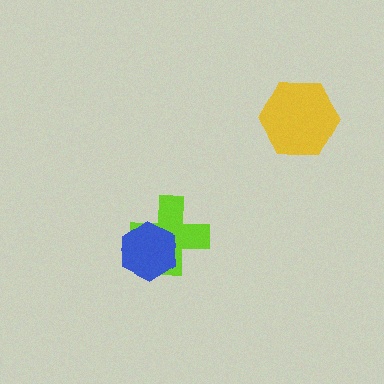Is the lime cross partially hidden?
Yes, it is partially covered by another shape.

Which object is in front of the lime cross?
The blue hexagon is in front of the lime cross.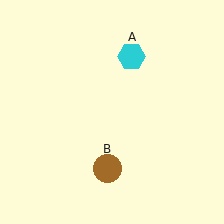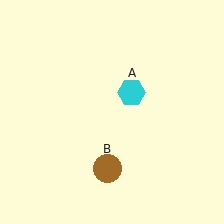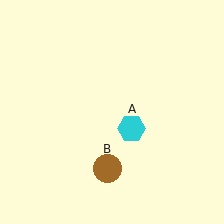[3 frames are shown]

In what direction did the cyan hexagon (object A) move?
The cyan hexagon (object A) moved down.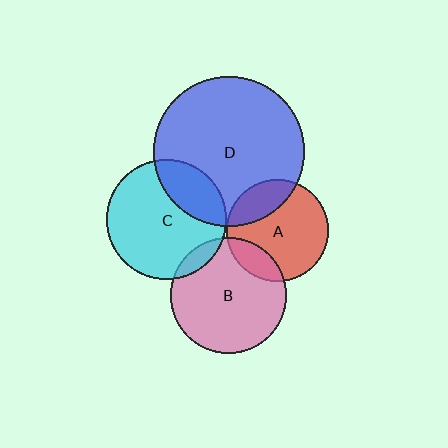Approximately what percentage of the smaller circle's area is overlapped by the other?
Approximately 25%.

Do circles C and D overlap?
Yes.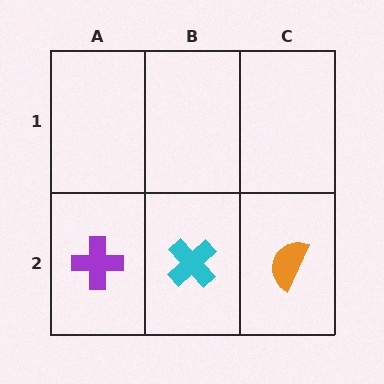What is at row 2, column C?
An orange semicircle.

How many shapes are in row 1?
0 shapes.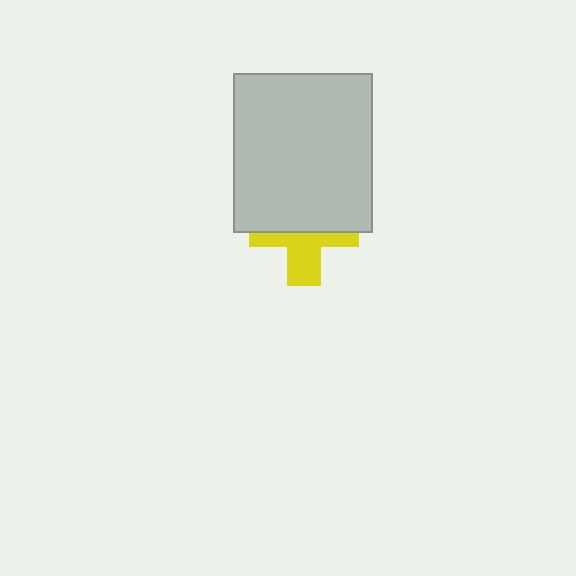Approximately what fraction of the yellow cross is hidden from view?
Roughly 55% of the yellow cross is hidden behind the light gray rectangle.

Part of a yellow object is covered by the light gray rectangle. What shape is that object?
It is a cross.